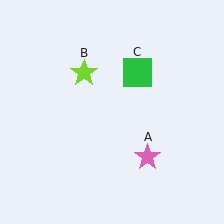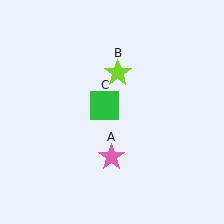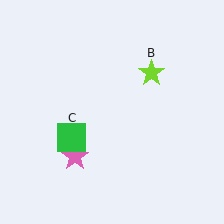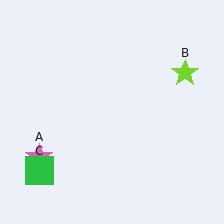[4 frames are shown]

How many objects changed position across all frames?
3 objects changed position: pink star (object A), lime star (object B), green square (object C).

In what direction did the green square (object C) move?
The green square (object C) moved down and to the left.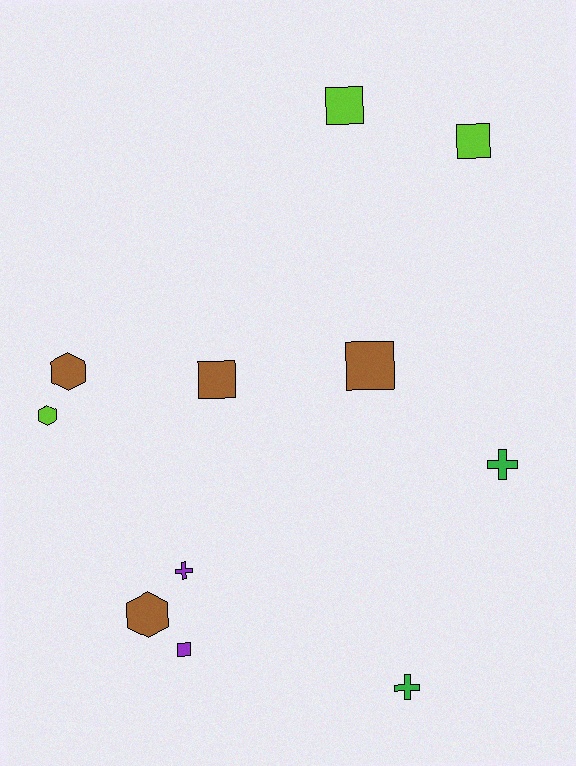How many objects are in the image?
There are 11 objects.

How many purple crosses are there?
There is 1 purple cross.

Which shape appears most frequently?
Square, with 5 objects.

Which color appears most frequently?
Brown, with 4 objects.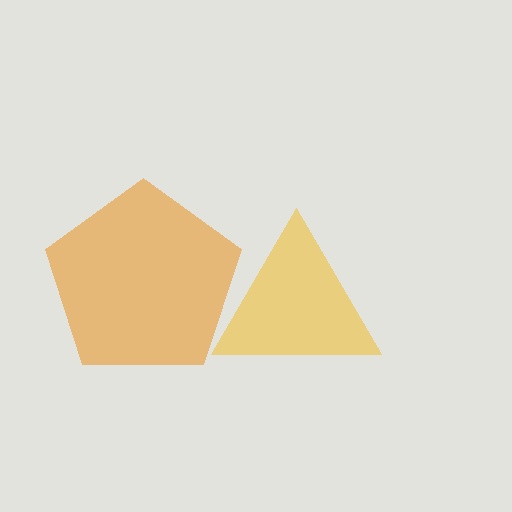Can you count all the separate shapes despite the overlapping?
Yes, there are 2 separate shapes.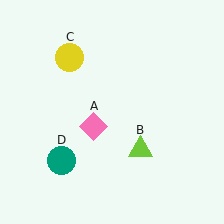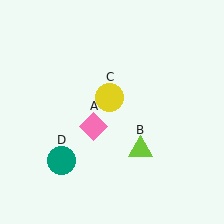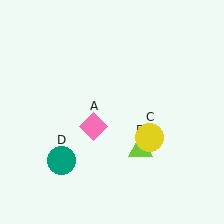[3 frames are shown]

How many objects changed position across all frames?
1 object changed position: yellow circle (object C).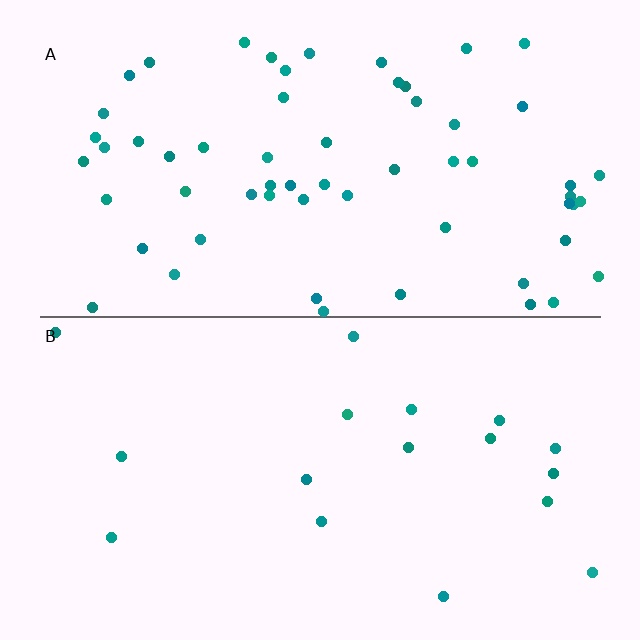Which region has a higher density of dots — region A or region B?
A (the top).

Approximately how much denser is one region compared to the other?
Approximately 3.5× — region A over region B.